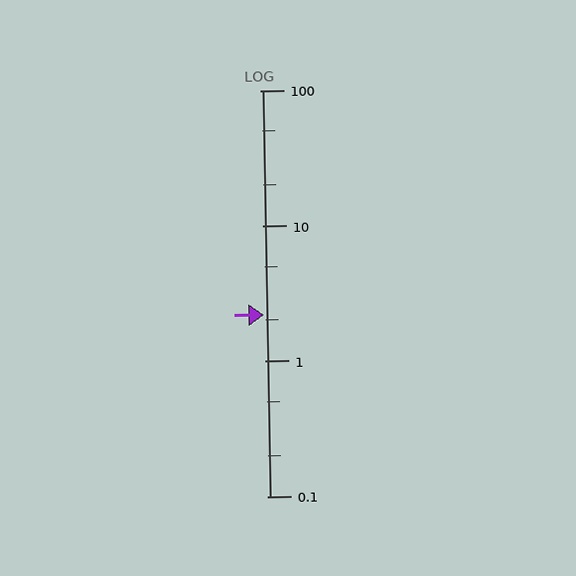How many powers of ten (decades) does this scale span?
The scale spans 3 decades, from 0.1 to 100.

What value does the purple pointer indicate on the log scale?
The pointer indicates approximately 2.2.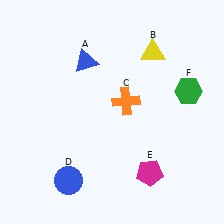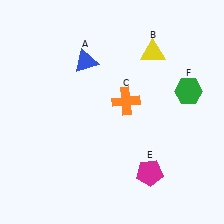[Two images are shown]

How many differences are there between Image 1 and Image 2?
There is 1 difference between the two images.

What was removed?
The blue circle (D) was removed in Image 2.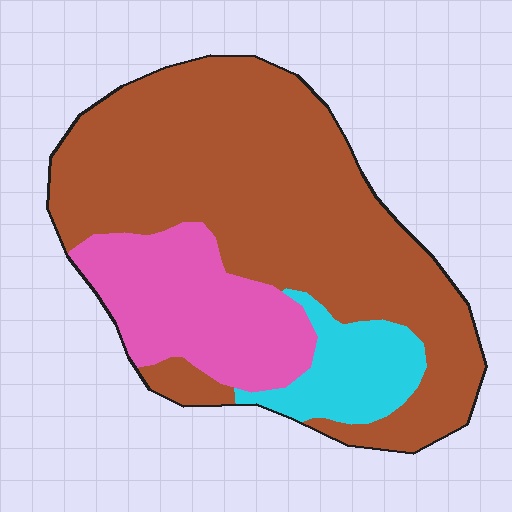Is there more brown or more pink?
Brown.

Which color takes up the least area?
Cyan, at roughly 10%.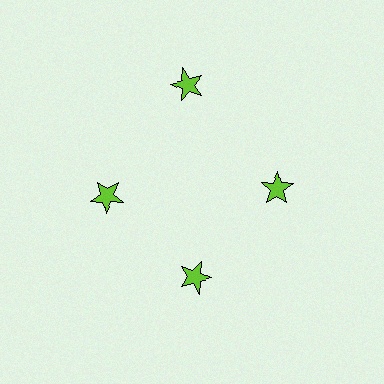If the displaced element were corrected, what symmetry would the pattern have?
It would have 4-fold rotational symmetry — the pattern would map onto itself every 90 degrees.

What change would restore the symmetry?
The symmetry would be restored by moving it inward, back onto the ring so that all 4 stars sit at equal angles and equal distance from the center.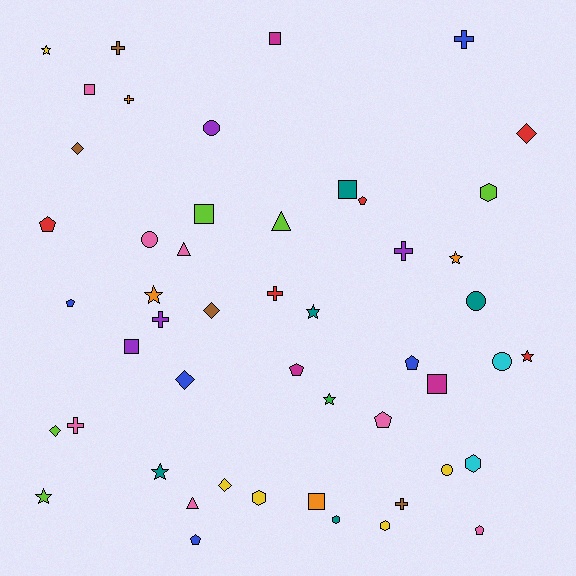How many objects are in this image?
There are 50 objects.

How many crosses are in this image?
There are 8 crosses.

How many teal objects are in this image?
There are 5 teal objects.